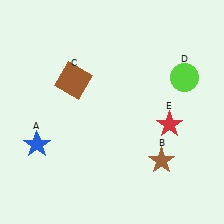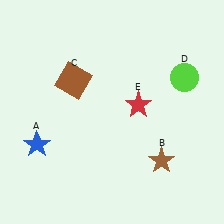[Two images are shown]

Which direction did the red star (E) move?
The red star (E) moved left.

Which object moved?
The red star (E) moved left.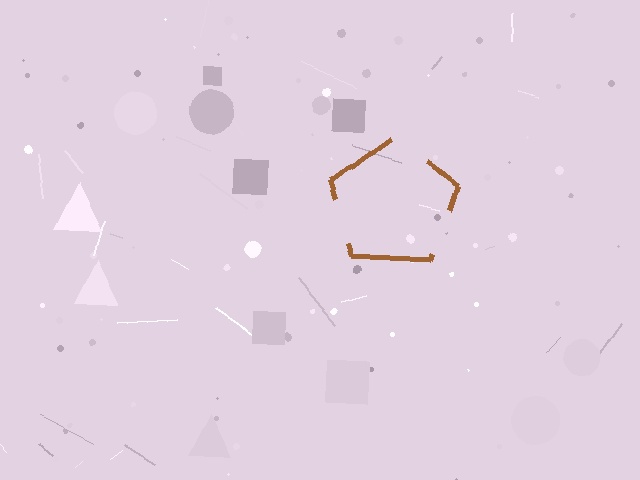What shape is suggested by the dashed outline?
The dashed outline suggests a pentagon.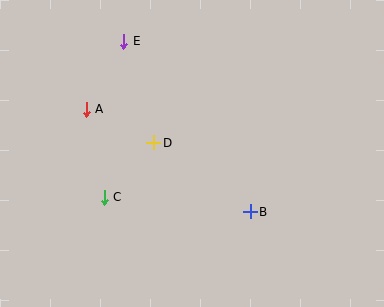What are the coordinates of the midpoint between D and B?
The midpoint between D and B is at (202, 177).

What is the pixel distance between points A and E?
The distance between A and E is 78 pixels.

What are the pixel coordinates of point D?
Point D is at (154, 143).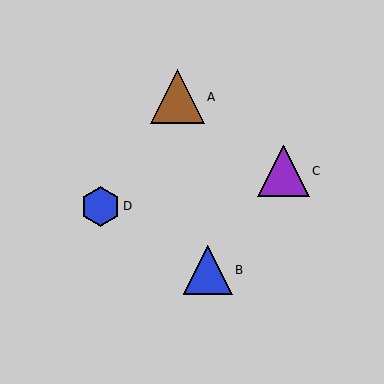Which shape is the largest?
The brown triangle (labeled A) is the largest.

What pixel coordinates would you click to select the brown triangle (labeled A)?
Click at (177, 97) to select the brown triangle A.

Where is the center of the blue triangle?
The center of the blue triangle is at (208, 270).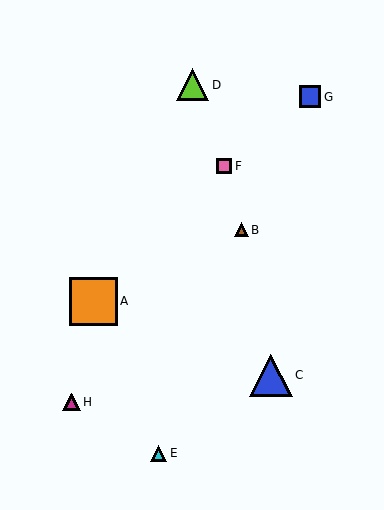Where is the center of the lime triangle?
The center of the lime triangle is at (193, 85).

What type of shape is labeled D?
Shape D is a lime triangle.